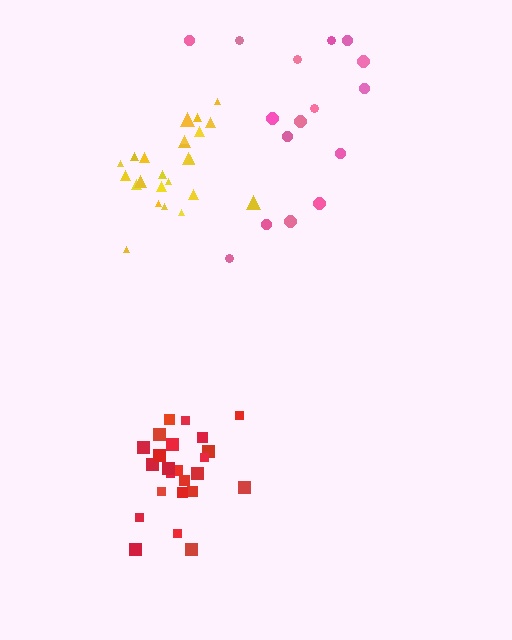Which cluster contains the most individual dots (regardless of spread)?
Red (25).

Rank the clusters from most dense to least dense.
red, yellow, pink.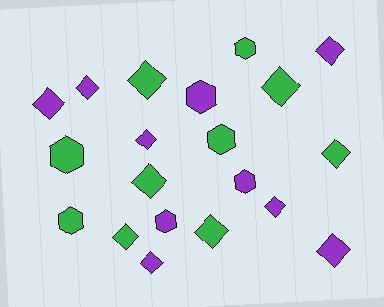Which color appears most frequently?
Green, with 10 objects.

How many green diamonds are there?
There are 6 green diamonds.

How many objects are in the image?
There are 20 objects.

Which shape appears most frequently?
Diamond, with 13 objects.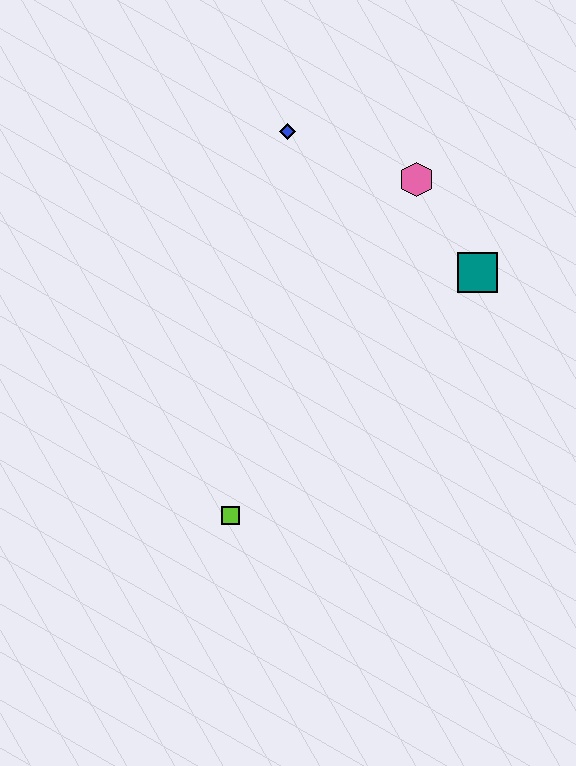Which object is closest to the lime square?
The teal square is closest to the lime square.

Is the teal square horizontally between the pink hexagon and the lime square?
No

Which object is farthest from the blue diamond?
The lime square is farthest from the blue diamond.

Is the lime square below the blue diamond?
Yes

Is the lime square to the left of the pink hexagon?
Yes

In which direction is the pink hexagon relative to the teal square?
The pink hexagon is above the teal square.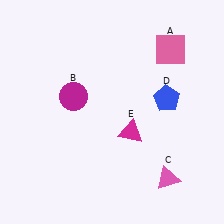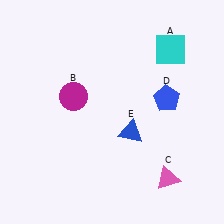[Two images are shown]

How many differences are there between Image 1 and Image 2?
There are 2 differences between the two images.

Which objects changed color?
A changed from pink to cyan. E changed from magenta to blue.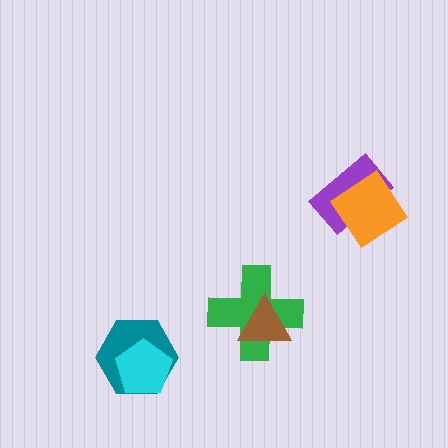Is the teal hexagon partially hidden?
Yes, it is partially covered by another shape.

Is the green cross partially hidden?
Yes, it is partially covered by another shape.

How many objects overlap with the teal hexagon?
1 object overlaps with the teal hexagon.